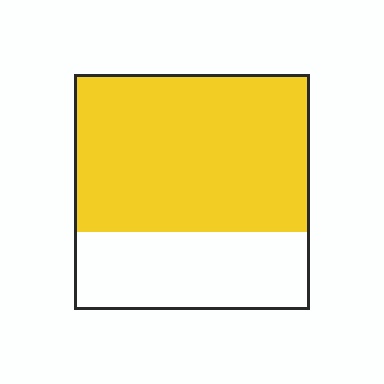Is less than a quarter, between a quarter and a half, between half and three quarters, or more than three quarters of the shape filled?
Between half and three quarters.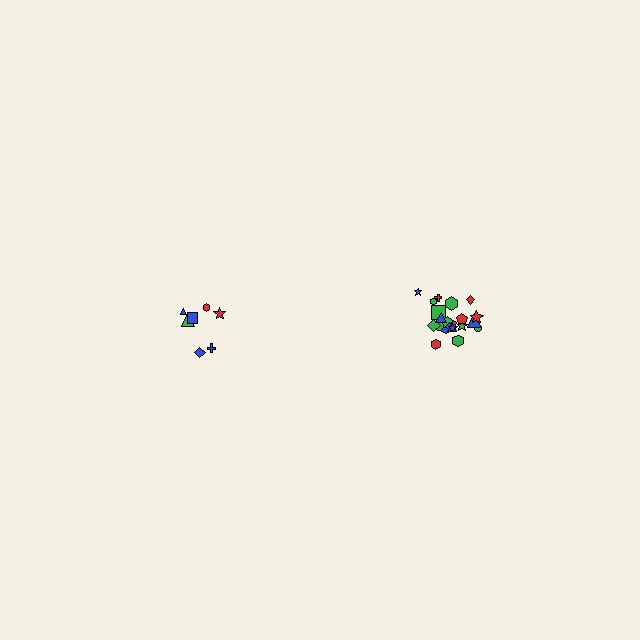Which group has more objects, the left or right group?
The right group.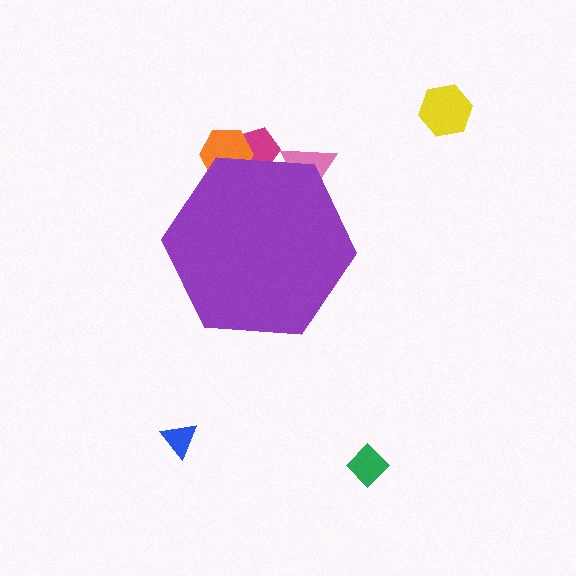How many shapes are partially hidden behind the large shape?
3 shapes are partially hidden.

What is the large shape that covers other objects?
A purple hexagon.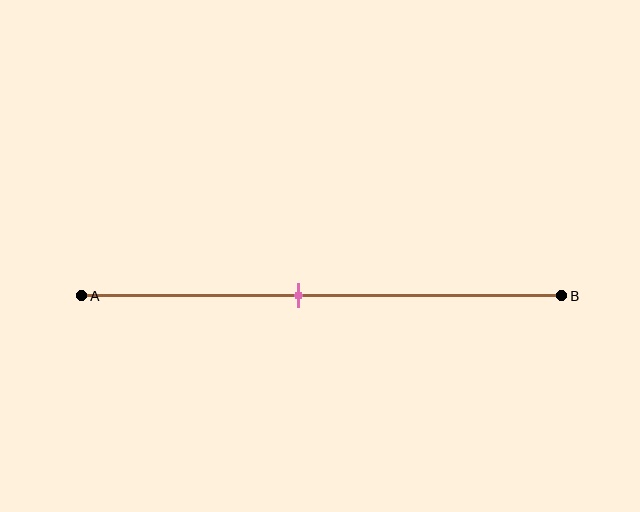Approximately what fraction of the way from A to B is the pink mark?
The pink mark is approximately 45% of the way from A to B.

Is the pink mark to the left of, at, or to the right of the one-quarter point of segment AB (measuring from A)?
The pink mark is to the right of the one-quarter point of segment AB.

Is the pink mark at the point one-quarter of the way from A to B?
No, the mark is at about 45% from A, not at the 25% one-quarter point.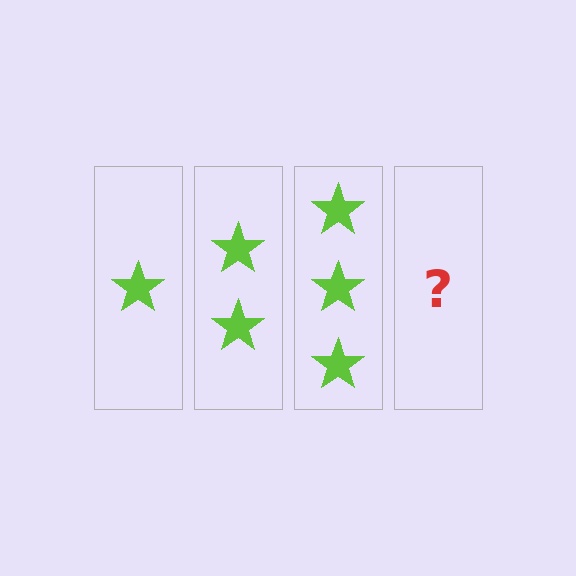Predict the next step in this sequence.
The next step is 4 stars.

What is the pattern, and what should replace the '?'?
The pattern is that each step adds one more star. The '?' should be 4 stars.